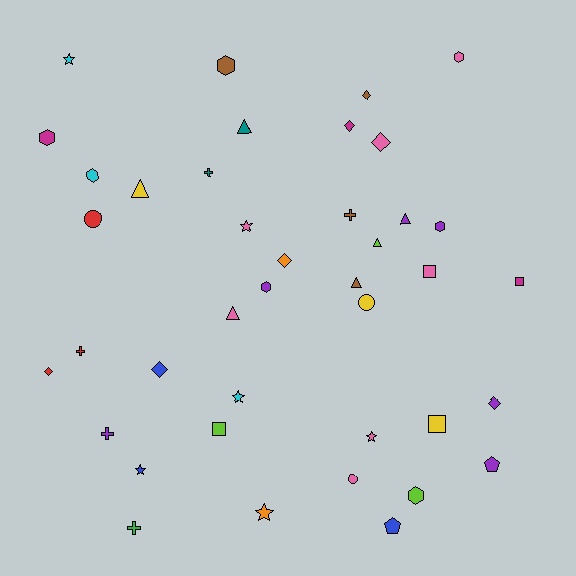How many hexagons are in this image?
There are 7 hexagons.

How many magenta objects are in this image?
There are 3 magenta objects.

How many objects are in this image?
There are 40 objects.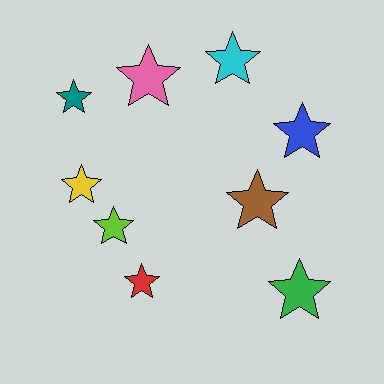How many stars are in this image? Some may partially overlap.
There are 9 stars.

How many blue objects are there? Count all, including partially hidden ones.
There is 1 blue object.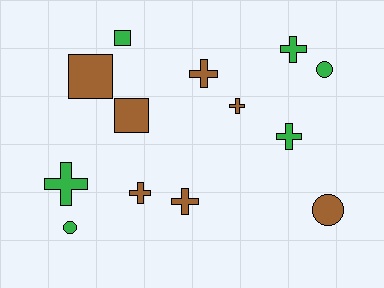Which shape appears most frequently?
Cross, with 7 objects.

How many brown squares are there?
There are 2 brown squares.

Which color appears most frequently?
Brown, with 7 objects.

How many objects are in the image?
There are 13 objects.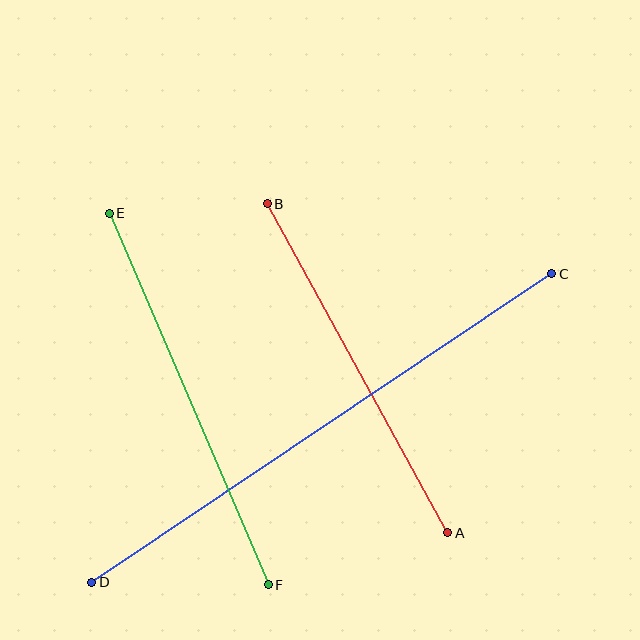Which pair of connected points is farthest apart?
Points C and D are farthest apart.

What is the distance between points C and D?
The distance is approximately 554 pixels.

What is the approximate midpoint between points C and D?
The midpoint is at approximately (322, 428) pixels.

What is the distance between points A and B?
The distance is approximately 375 pixels.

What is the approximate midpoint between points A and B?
The midpoint is at approximately (357, 368) pixels.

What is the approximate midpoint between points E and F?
The midpoint is at approximately (189, 399) pixels.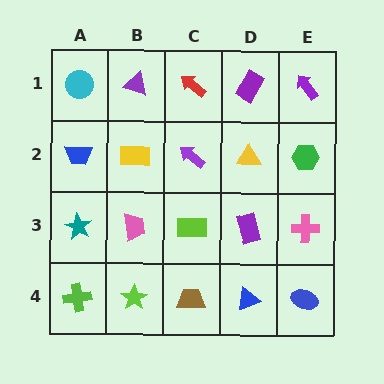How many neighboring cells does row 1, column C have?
3.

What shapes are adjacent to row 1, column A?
A blue trapezoid (row 2, column A), a purple triangle (row 1, column B).